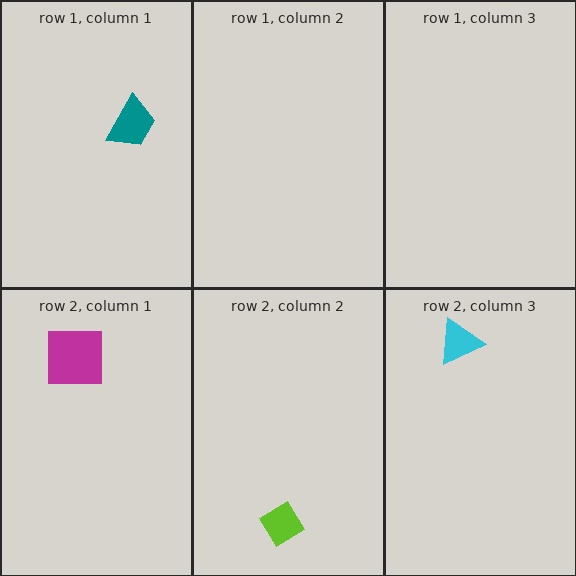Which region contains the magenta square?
The row 2, column 1 region.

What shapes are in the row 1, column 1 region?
The teal trapezoid.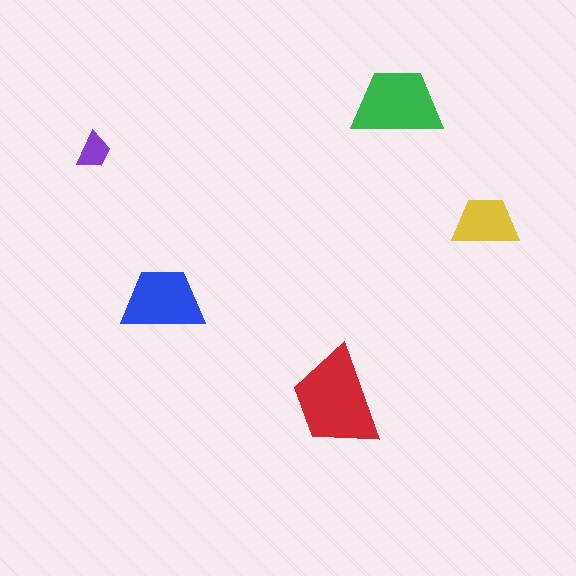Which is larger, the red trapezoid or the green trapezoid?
The red one.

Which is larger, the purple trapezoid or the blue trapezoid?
The blue one.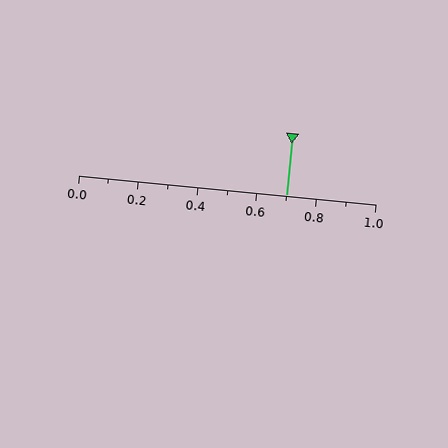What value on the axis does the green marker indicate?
The marker indicates approximately 0.7.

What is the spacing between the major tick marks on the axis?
The major ticks are spaced 0.2 apart.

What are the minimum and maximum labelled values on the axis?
The axis runs from 0.0 to 1.0.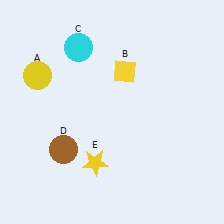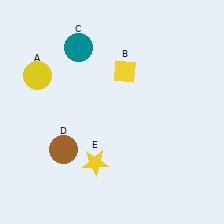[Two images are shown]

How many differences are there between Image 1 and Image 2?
There is 1 difference between the two images.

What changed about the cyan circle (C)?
In Image 1, C is cyan. In Image 2, it changed to teal.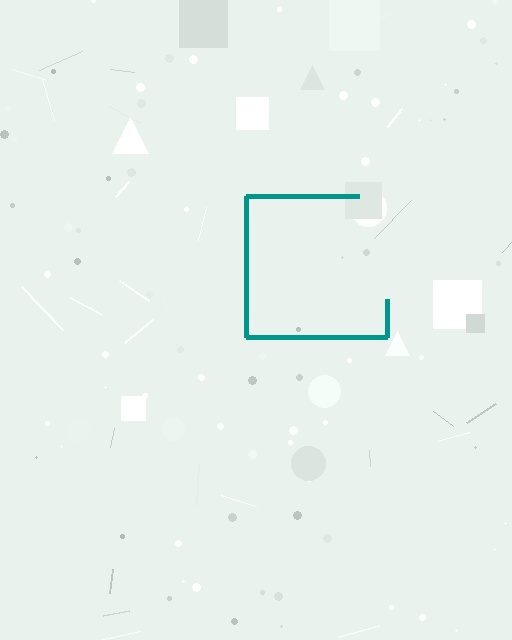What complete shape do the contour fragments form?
The contour fragments form a square.